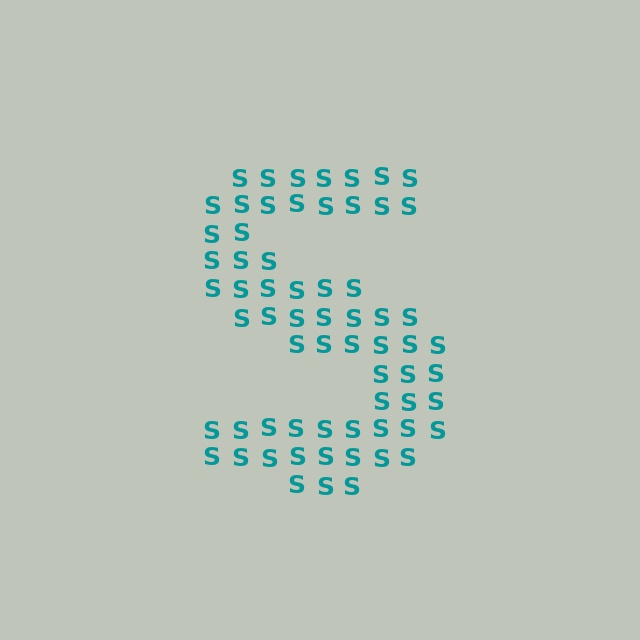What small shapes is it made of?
It is made of small letter S's.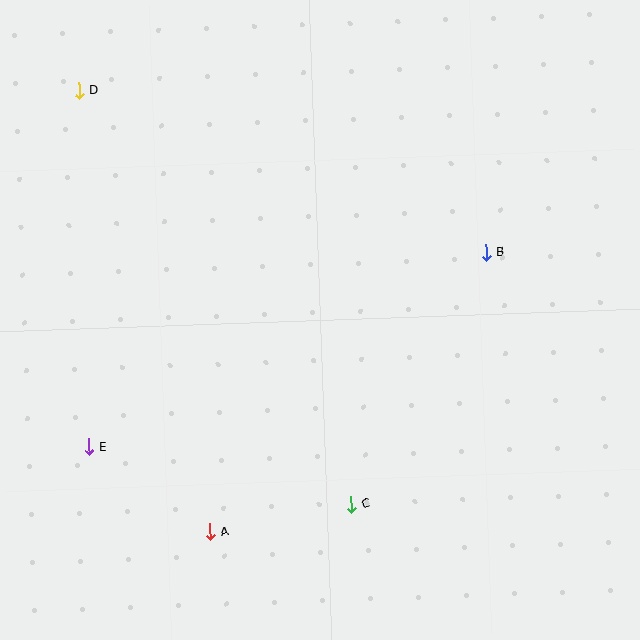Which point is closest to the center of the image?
Point B at (486, 252) is closest to the center.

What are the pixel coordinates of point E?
Point E is at (89, 447).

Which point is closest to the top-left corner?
Point D is closest to the top-left corner.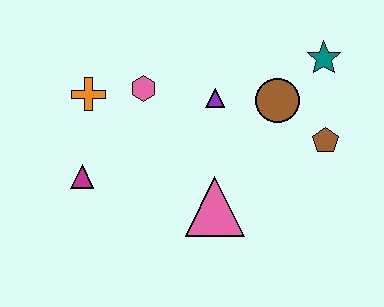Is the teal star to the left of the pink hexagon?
No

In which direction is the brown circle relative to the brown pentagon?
The brown circle is to the left of the brown pentagon.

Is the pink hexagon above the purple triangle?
Yes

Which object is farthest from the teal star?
The magenta triangle is farthest from the teal star.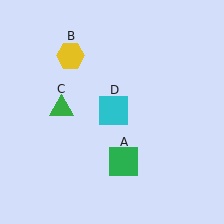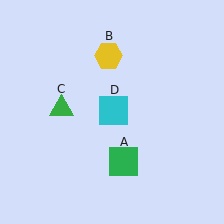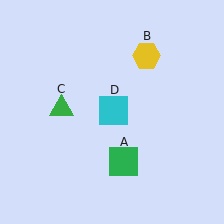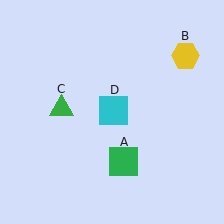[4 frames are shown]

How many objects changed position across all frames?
1 object changed position: yellow hexagon (object B).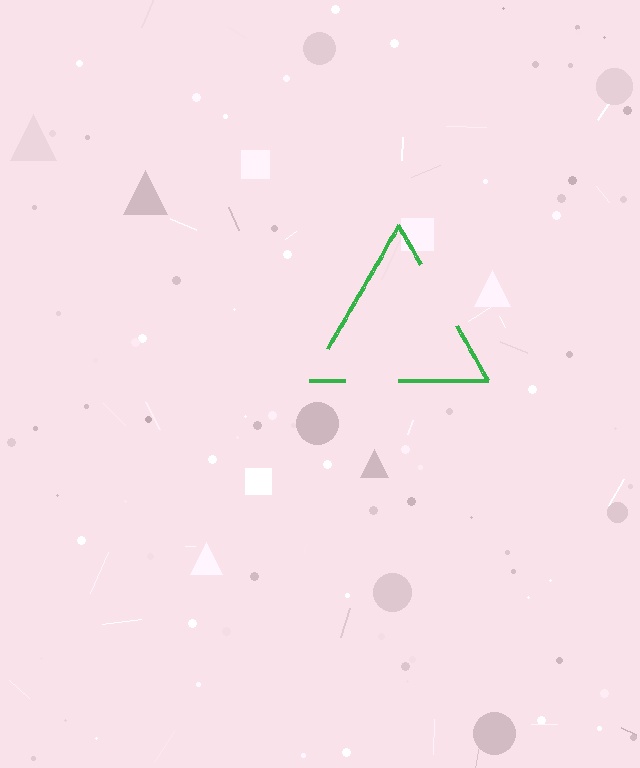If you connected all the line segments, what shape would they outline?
They would outline a triangle.